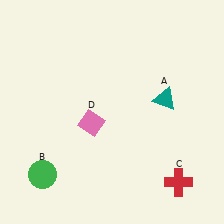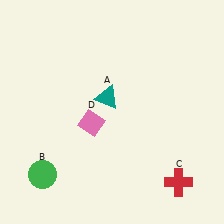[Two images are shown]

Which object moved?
The teal triangle (A) moved left.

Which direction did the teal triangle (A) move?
The teal triangle (A) moved left.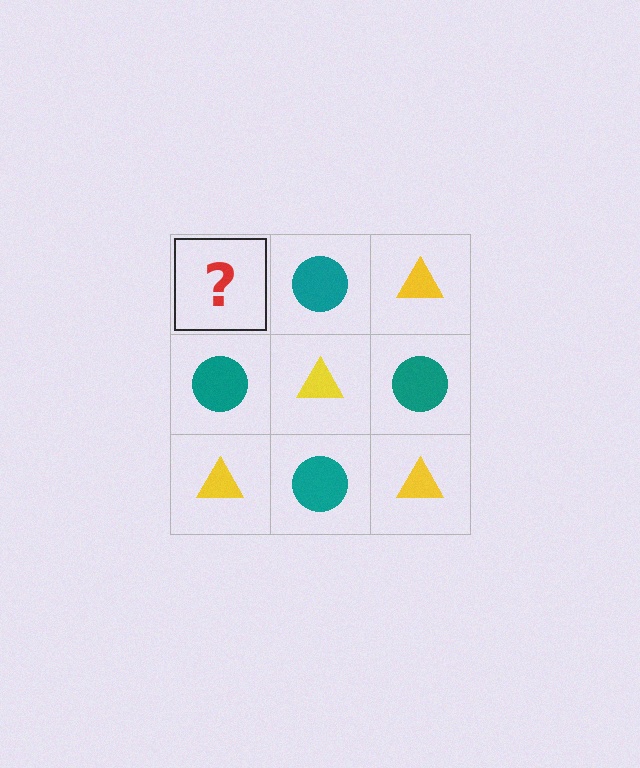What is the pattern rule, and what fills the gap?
The rule is that it alternates yellow triangle and teal circle in a checkerboard pattern. The gap should be filled with a yellow triangle.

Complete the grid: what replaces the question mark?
The question mark should be replaced with a yellow triangle.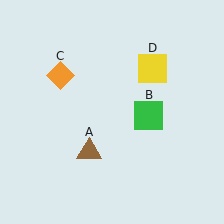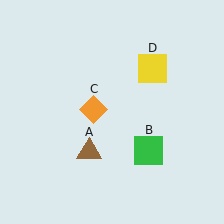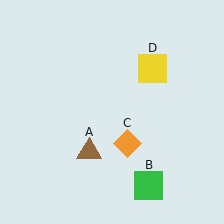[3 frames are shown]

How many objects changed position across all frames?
2 objects changed position: green square (object B), orange diamond (object C).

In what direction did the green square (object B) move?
The green square (object B) moved down.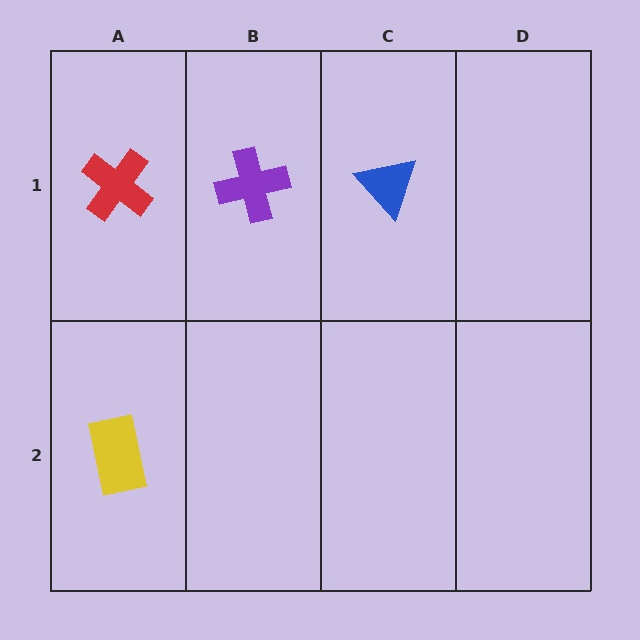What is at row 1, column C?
A blue triangle.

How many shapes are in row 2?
1 shape.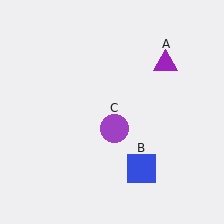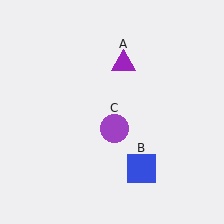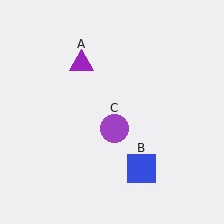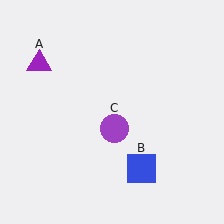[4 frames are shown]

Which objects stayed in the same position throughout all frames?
Blue square (object B) and purple circle (object C) remained stationary.